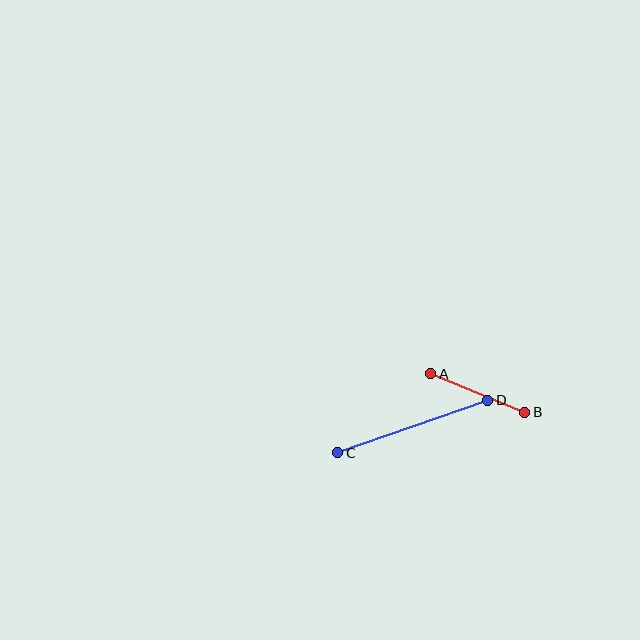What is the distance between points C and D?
The distance is approximately 159 pixels.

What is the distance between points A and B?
The distance is approximately 101 pixels.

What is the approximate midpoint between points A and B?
The midpoint is at approximately (478, 393) pixels.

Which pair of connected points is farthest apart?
Points C and D are farthest apart.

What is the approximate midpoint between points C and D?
The midpoint is at approximately (413, 427) pixels.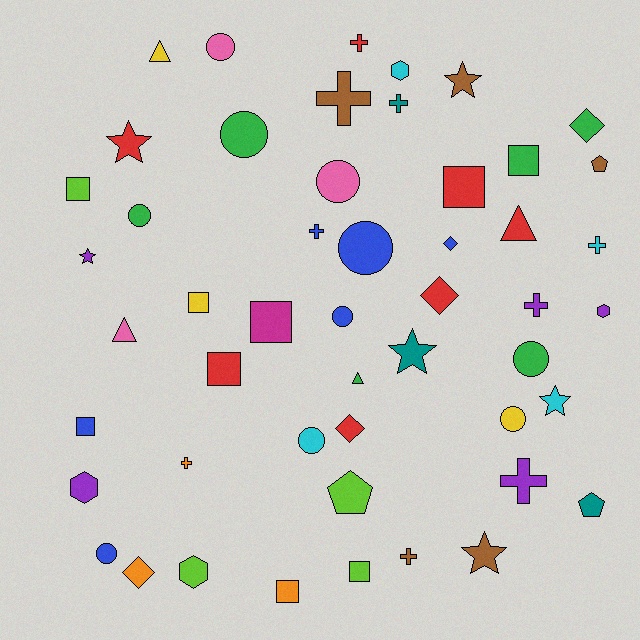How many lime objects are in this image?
There are 4 lime objects.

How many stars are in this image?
There are 6 stars.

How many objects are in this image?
There are 50 objects.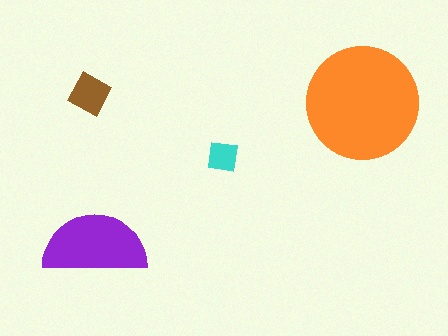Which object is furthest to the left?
The brown diamond is leftmost.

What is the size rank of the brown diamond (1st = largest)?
3rd.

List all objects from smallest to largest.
The cyan square, the brown diamond, the purple semicircle, the orange circle.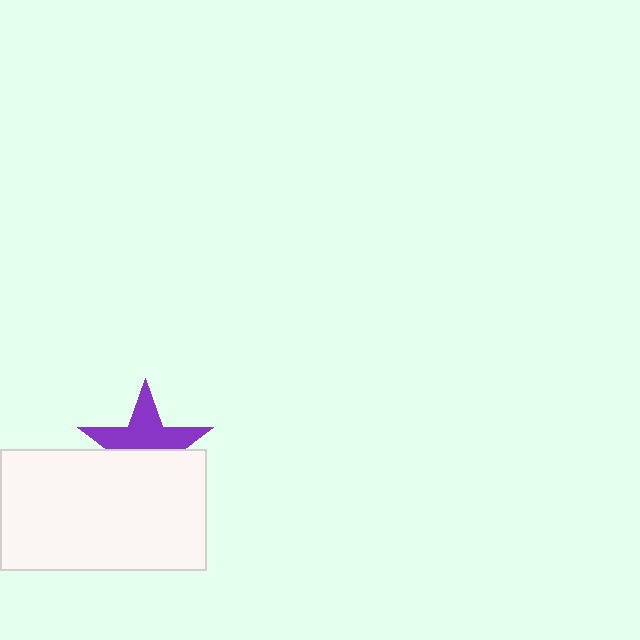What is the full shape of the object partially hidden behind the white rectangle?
The partially hidden object is a purple star.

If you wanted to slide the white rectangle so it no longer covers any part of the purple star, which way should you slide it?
Slide it down — that is the most direct way to separate the two shapes.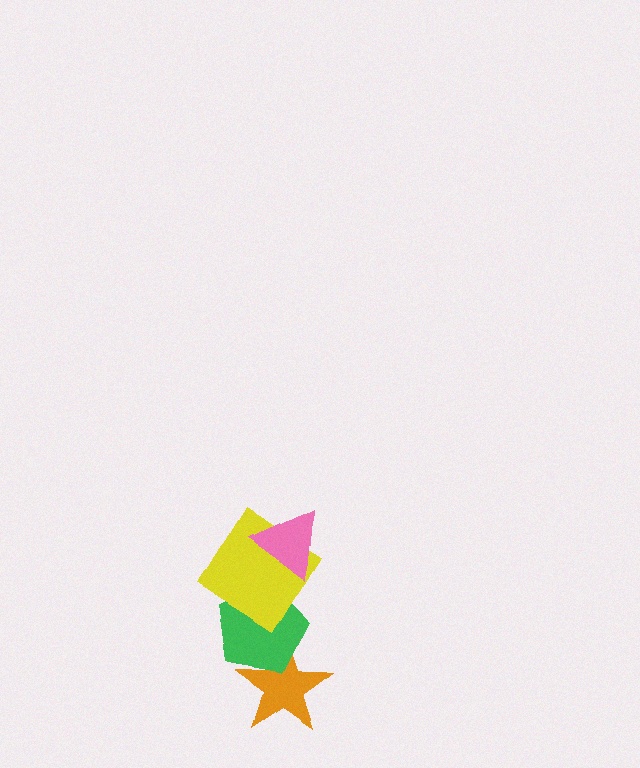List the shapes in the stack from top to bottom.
From top to bottom: the pink triangle, the yellow diamond, the green pentagon, the orange star.